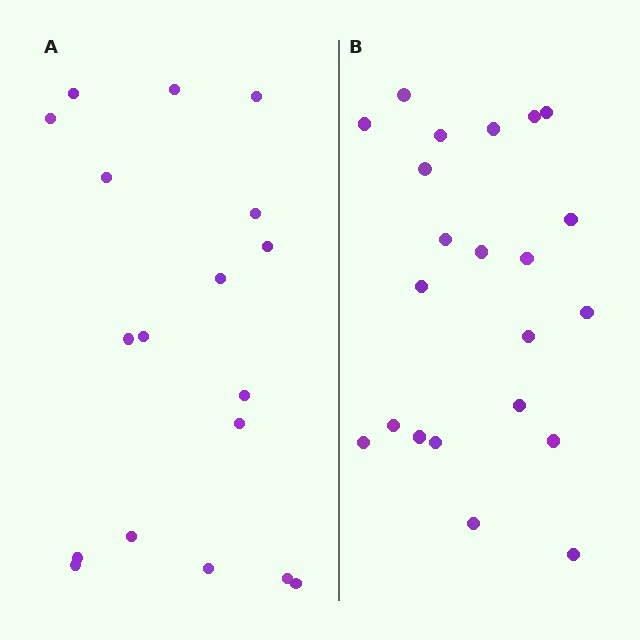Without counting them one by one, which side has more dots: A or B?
Region B (the right region) has more dots.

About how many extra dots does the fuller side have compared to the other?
Region B has about 4 more dots than region A.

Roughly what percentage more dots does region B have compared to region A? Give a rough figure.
About 20% more.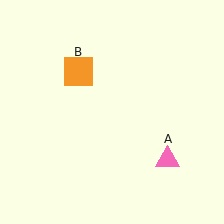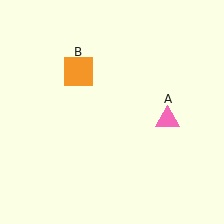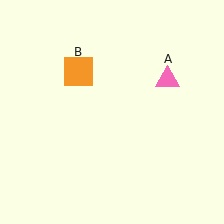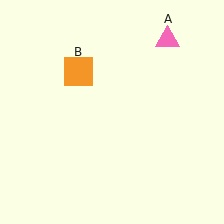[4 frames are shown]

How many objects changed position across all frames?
1 object changed position: pink triangle (object A).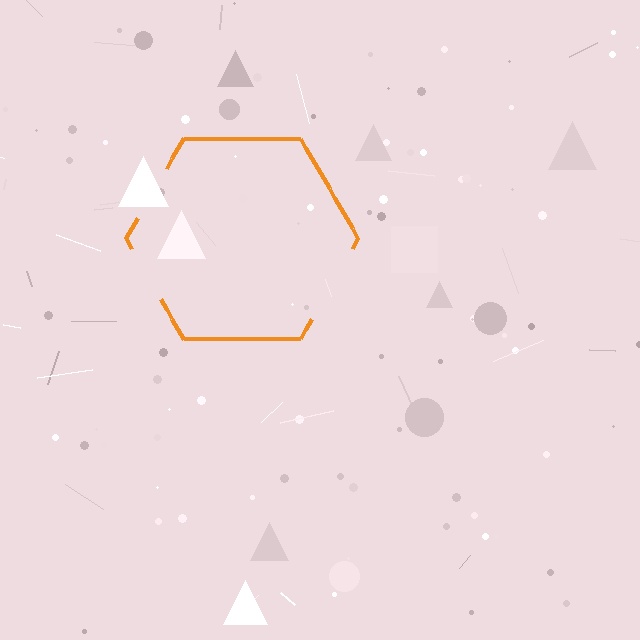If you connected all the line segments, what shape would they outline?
They would outline a hexagon.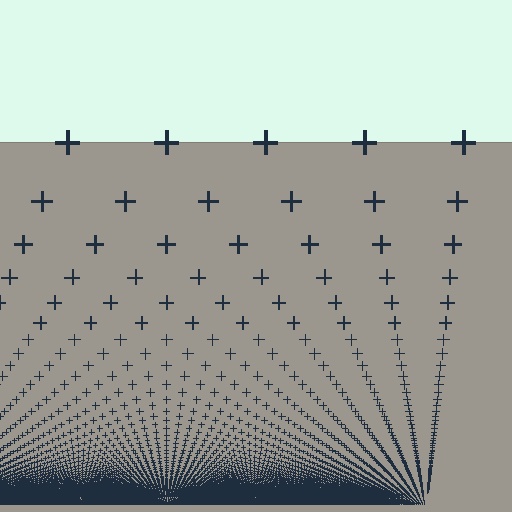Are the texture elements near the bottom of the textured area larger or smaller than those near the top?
Smaller. The gradient is inverted — elements near the bottom are smaller and denser.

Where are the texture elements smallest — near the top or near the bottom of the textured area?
Near the bottom.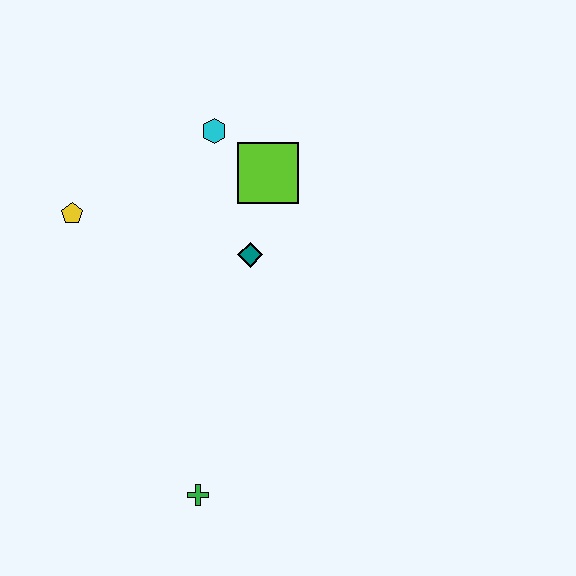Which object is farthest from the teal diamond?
The green cross is farthest from the teal diamond.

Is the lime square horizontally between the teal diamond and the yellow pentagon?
No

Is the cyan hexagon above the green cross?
Yes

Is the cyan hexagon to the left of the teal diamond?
Yes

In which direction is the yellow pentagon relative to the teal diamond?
The yellow pentagon is to the left of the teal diamond.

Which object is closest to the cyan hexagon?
The lime square is closest to the cyan hexagon.